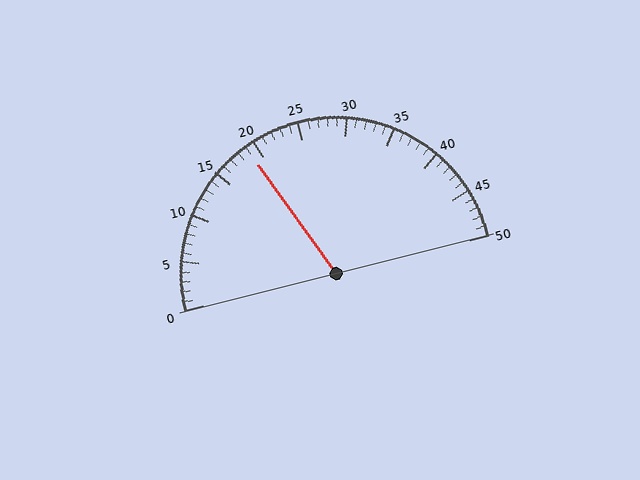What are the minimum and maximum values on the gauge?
The gauge ranges from 0 to 50.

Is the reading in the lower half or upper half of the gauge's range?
The reading is in the lower half of the range (0 to 50).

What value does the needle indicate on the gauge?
The needle indicates approximately 19.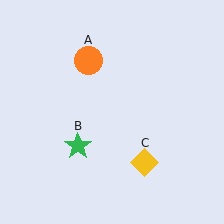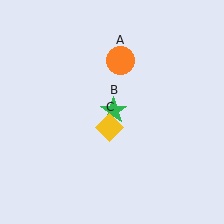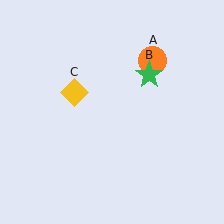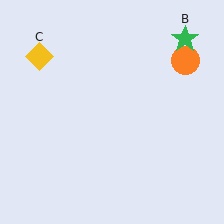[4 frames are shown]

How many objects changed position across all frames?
3 objects changed position: orange circle (object A), green star (object B), yellow diamond (object C).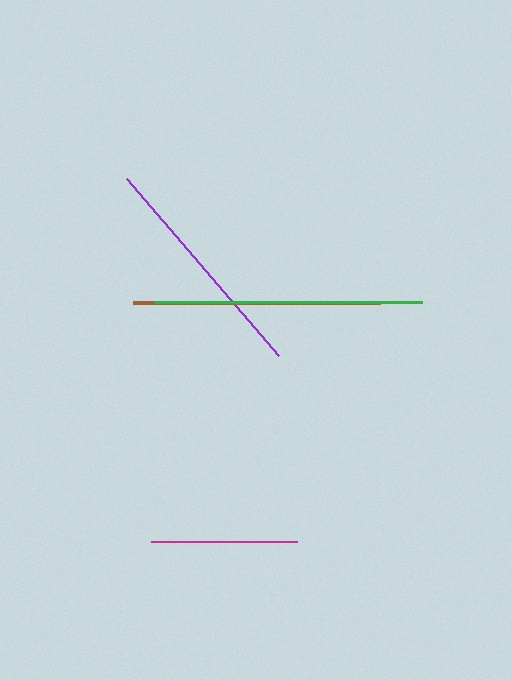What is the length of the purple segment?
The purple segment is approximately 233 pixels long.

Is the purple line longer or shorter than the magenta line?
The purple line is longer than the magenta line.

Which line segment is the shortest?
The magenta line is the shortest at approximately 146 pixels.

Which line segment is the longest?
The green line is the longest at approximately 268 pixels.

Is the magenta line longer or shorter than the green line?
The green line is longer than the magenta line.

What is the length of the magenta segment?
The magenta segment is approximately 146 pixels long.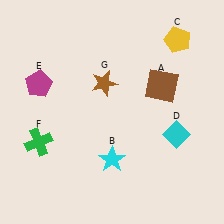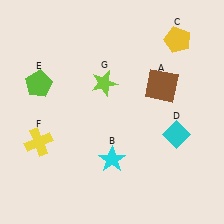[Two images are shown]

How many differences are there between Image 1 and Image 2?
There are 3 differences between the two images.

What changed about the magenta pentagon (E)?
In Image 1, E is magenta. In Image 2, it changed to lime.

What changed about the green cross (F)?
In Image 1, F is green. In Image 2, it changed to yellow.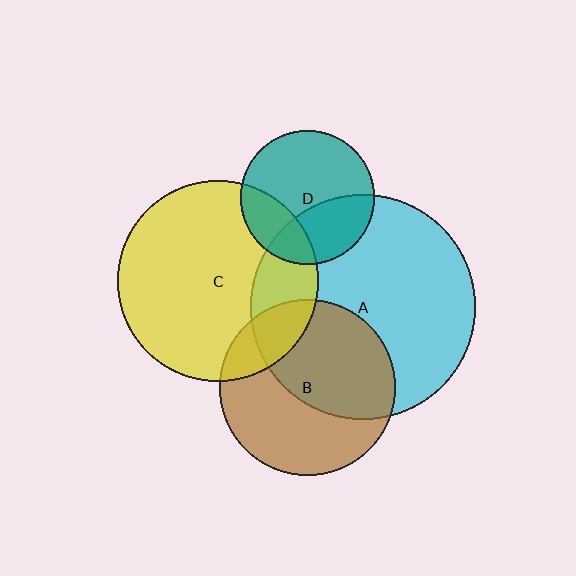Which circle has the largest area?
Circle A (cyan).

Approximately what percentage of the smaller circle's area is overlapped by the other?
Approximately 35%.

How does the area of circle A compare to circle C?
Approximately 1.3 times.